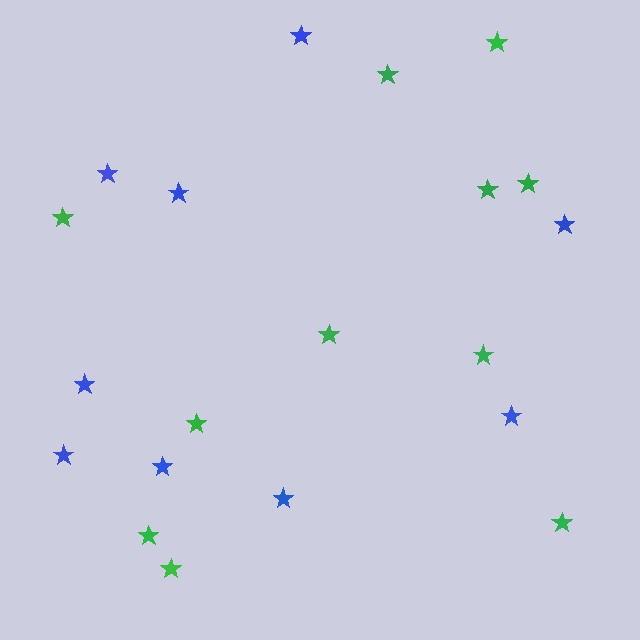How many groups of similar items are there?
There are 2 groups: one group of blue stars (9) and one group of green stars (11).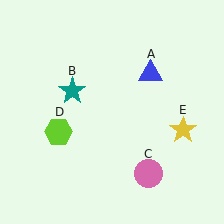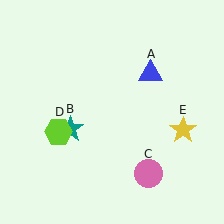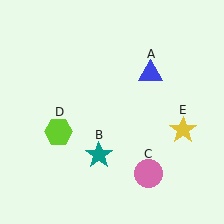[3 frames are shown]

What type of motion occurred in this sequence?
The teal star (object B) rotated counterclockwise around the center of the scene.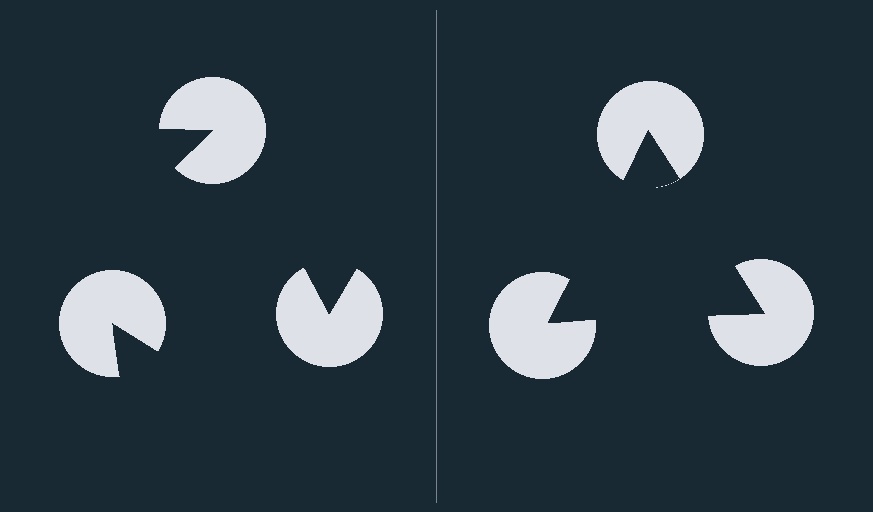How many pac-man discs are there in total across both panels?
6 — 3 on each side.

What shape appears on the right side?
An illusory triangle.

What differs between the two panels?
The pac-man discs are positioned identically on both sides; only the wedge orientations differ. On the right they align to a triangle; on the left they are misaligned.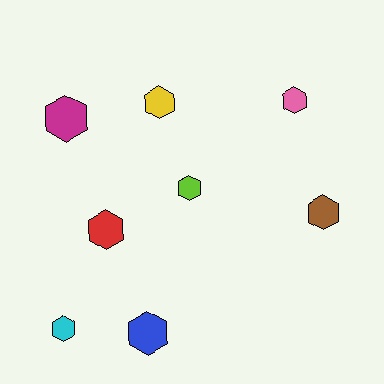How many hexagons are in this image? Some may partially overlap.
There are 8 hexagons.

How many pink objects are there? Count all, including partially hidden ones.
There is 1 pink object.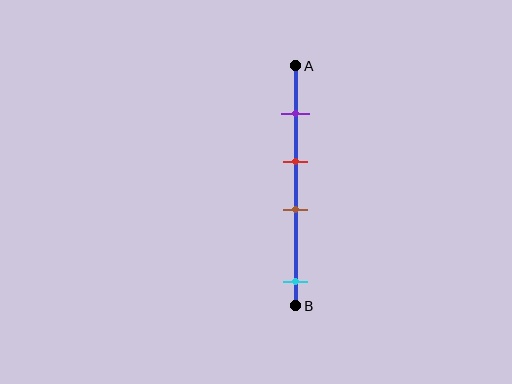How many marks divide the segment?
There are 4 marks dividing the segment.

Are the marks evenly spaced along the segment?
No, the marks are not evenly spaced.